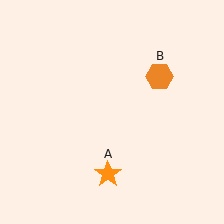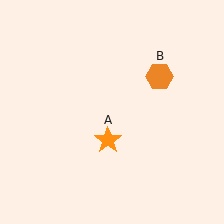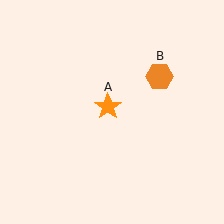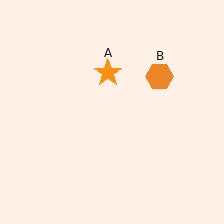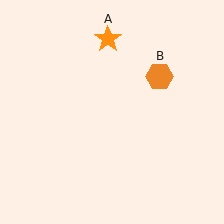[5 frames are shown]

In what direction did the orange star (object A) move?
The orange star (object A) moved up.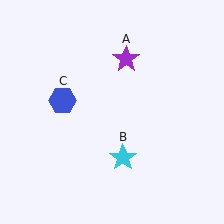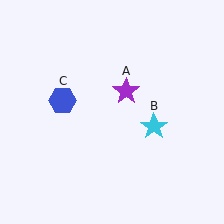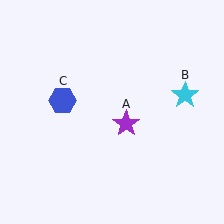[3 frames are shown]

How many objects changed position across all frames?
2 objects changed position: purple star (object A), cyan star (object B).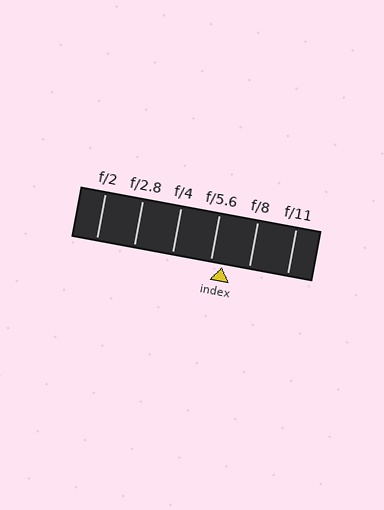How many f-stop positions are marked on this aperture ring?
There are 6 f-stop positions marked.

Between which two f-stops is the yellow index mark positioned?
The index mark is between f/5.6 and f/8.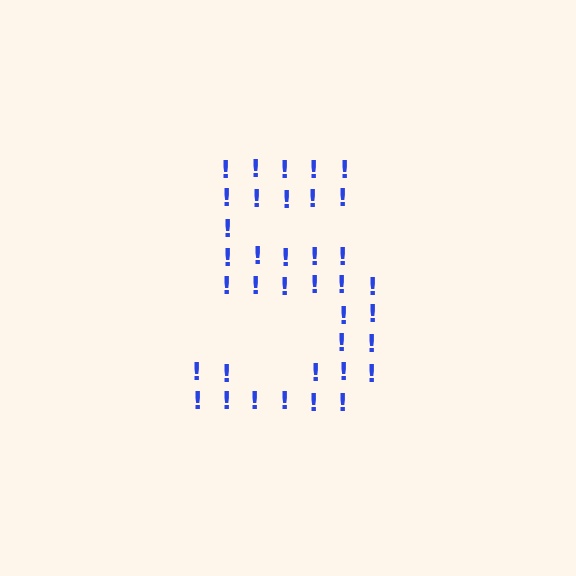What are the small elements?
The small elements are exclamation marks.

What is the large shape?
The large shape is the digit 5.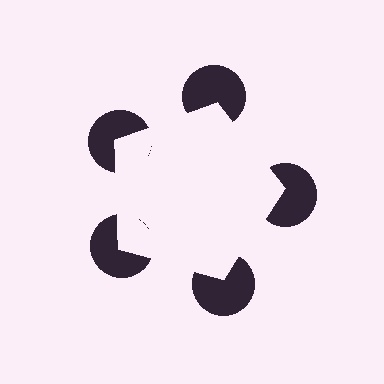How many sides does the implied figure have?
5 sides.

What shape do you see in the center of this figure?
An illusory pentagon — its edges are inferred from the aligned wedge cuts in the pac-man discs, not physically drawn.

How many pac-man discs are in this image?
There are 5 — one at each vertex of the illusory pentagon.